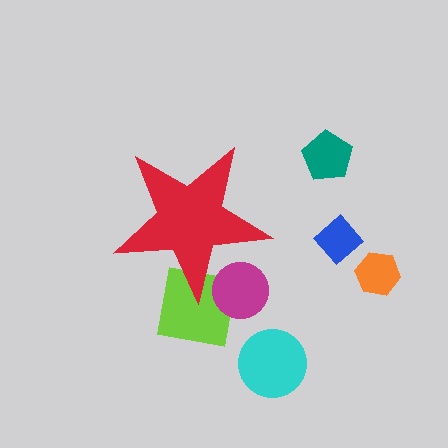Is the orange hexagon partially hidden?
No, the orange hexagon is fully visible.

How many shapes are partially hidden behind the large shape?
2 shapes are partially hidden.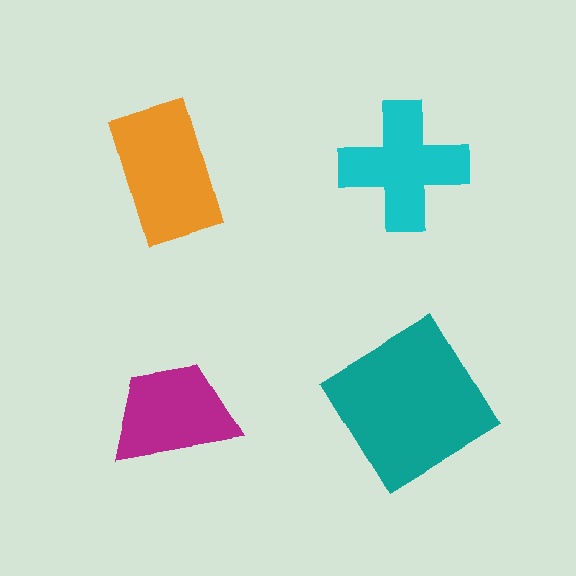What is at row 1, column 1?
An orange rectangle.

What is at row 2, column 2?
A teal diamond.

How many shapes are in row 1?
2 shapes.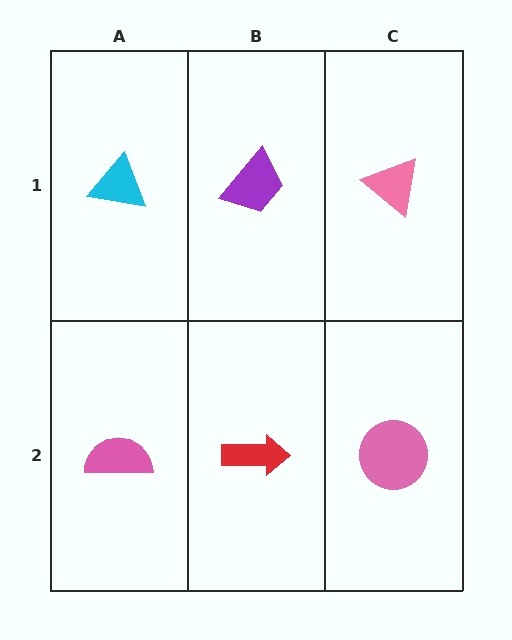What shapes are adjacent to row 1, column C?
A pink circle (row 2, column C), a purple trapezoid (row 1, column B).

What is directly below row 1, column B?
A red arrow.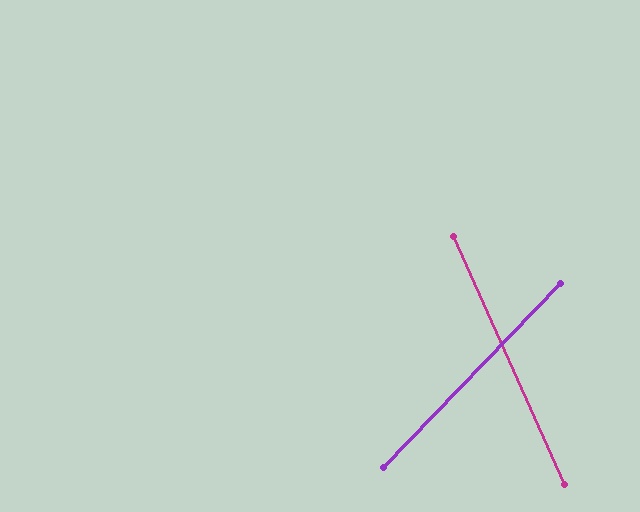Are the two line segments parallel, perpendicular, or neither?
Neither parallel nor perpendicular — they differ by about 68°.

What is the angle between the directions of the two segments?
Approximately 68 degrees.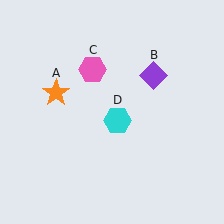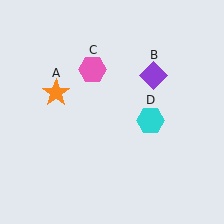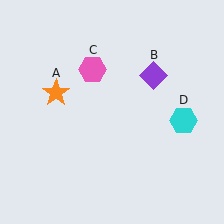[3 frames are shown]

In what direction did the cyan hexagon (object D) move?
The cyan hexagon (object D) moved right.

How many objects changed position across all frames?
1 object changed position: cyan hexagon (object D).